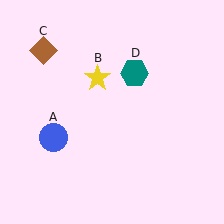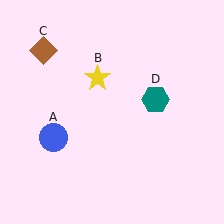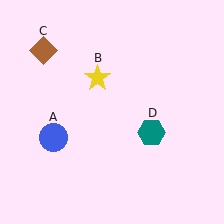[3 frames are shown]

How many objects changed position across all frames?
1 object changed position: teal hexagon (object D).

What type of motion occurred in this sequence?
The teal hexagon (object D) rotated clockwise around the center of the scene.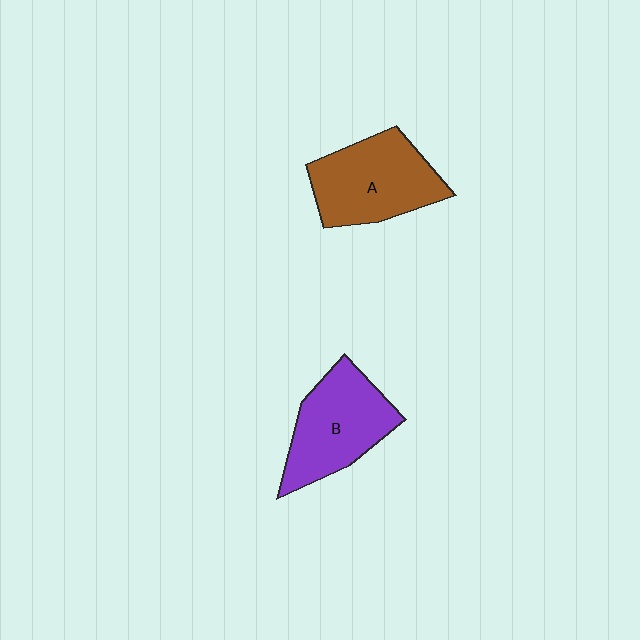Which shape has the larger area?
Shape A (brown).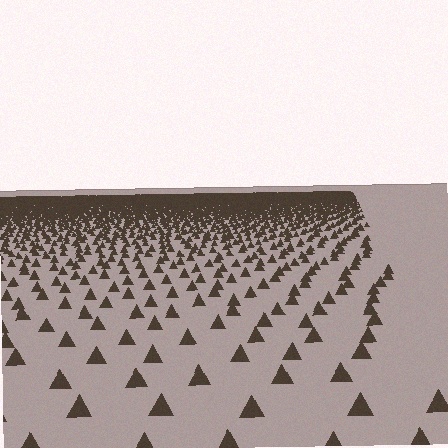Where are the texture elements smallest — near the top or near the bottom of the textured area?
Near the top.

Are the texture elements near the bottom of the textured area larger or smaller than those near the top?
Larger. Near the bottom, elements are closer to the viewer and appear at a bigger on-screen size.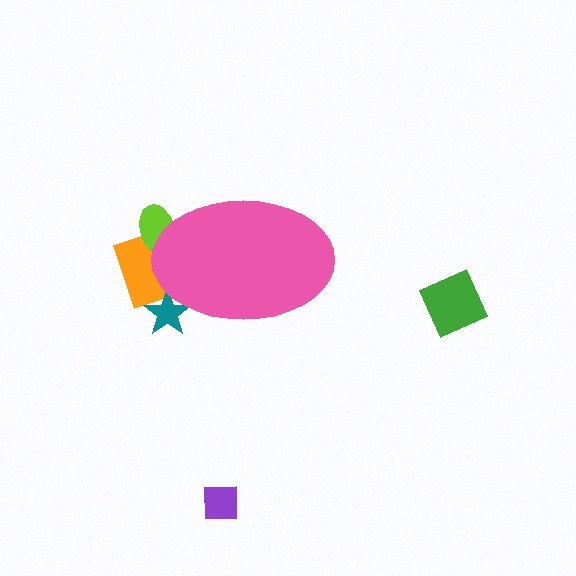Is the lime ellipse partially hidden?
Yes, the lime ellipse is partially hidden behind the pink ellipse.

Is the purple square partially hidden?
No, the purple square is fully visible.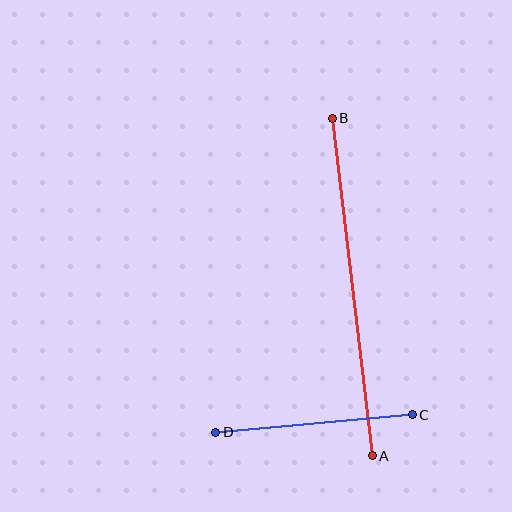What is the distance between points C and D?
The distance is approximately 197 pixels.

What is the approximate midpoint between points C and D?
The midpoint is at approximately (314, 424) pixels.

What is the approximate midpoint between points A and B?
The midpoint is at approximately (352, 287) pixels.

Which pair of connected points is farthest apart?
Points A and B are farthest apart.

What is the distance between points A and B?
The distance is approximately 340 pixels.